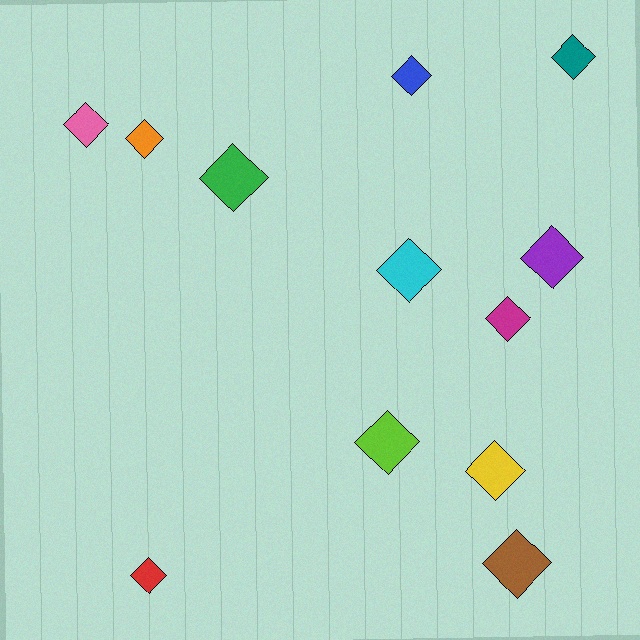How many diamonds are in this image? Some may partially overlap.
There are 12 diamonds.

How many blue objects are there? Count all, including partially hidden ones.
There is 1 blue object.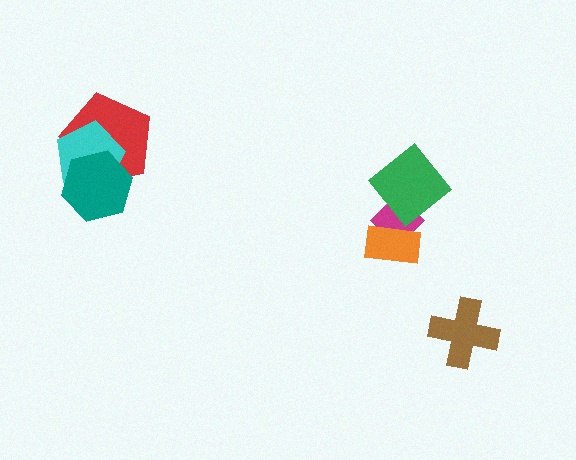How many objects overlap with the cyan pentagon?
2 objects overlap with the cyan pentagon.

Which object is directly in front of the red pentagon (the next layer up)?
The cyan pentagon is directly in front of the red pentagon.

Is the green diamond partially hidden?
No, no other shape covers it.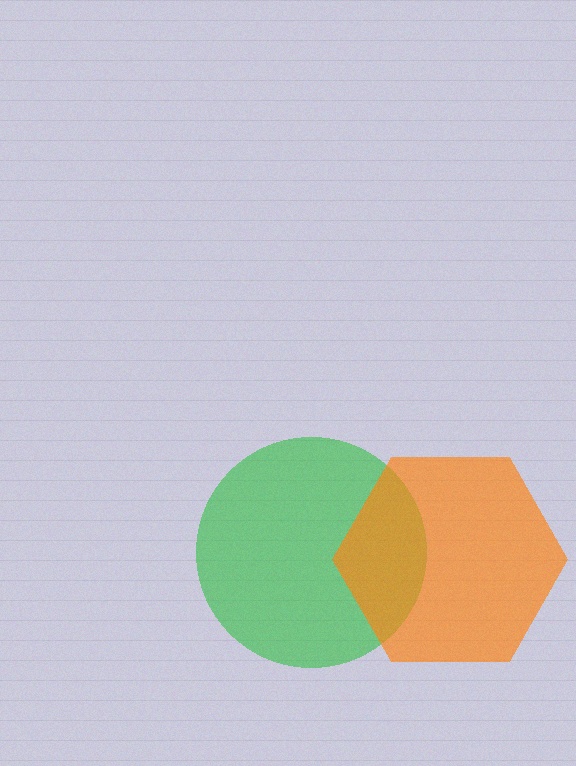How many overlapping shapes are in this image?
There are 2 overlapping shapes in the image.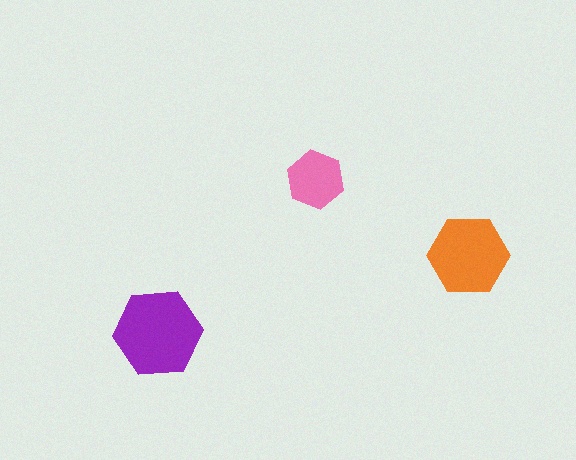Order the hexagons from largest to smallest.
the purple one, the orange one, the pink one.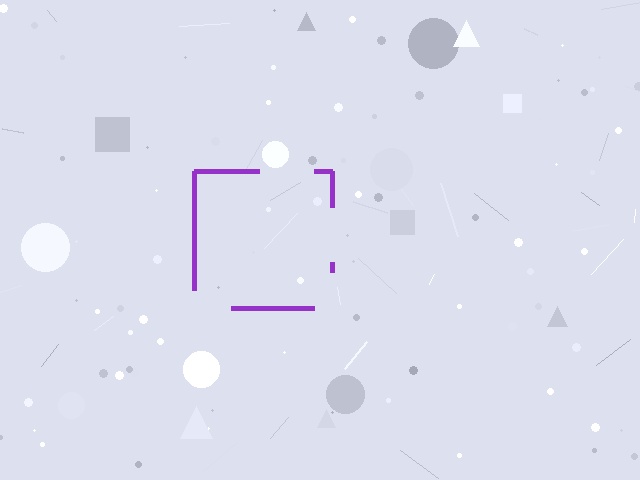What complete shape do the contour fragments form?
The contour fragments form a square.